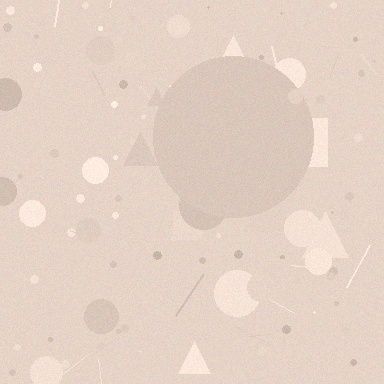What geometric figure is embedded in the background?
A circle is embedded in the background.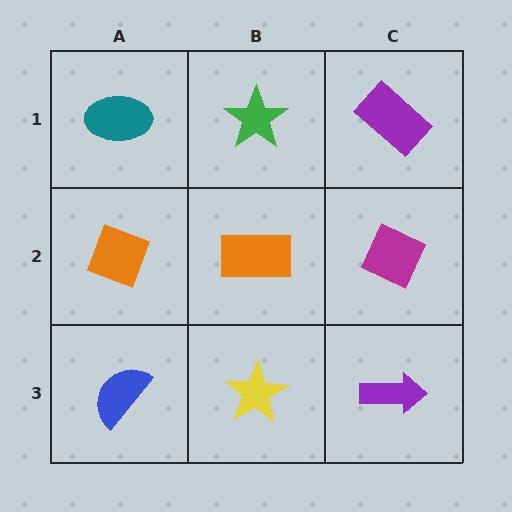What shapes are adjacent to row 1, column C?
A magenta diamond (row 2, column C), a green star (row 1, column B).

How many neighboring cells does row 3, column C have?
2.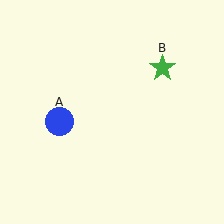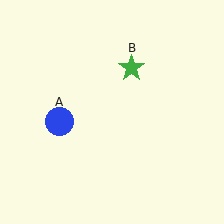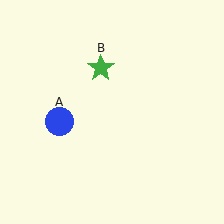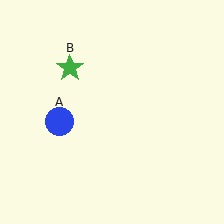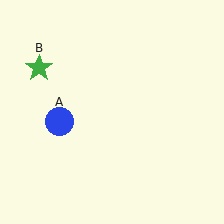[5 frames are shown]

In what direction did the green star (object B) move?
The green star (object B) moved left.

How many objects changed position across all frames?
1 object changed position: green star (object B).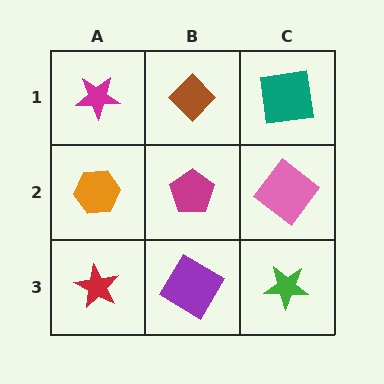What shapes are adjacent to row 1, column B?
A magenta pentagon (row 2, column B), a magenta star (row 1, column A), a teal square (row 1, column C).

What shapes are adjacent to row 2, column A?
A magenta star (row 1, column A), a red star (row 3, column A), a magenta pentagon (row 2, column B).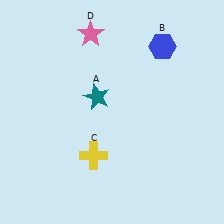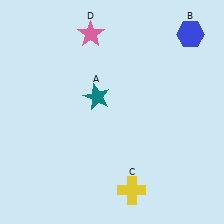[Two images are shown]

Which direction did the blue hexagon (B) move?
The blue hexagon (B) moved right.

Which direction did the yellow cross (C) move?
The yellow cross (C) moved right.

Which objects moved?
The objects that moved are: the blue hexagon (B), the yellow cross (C).